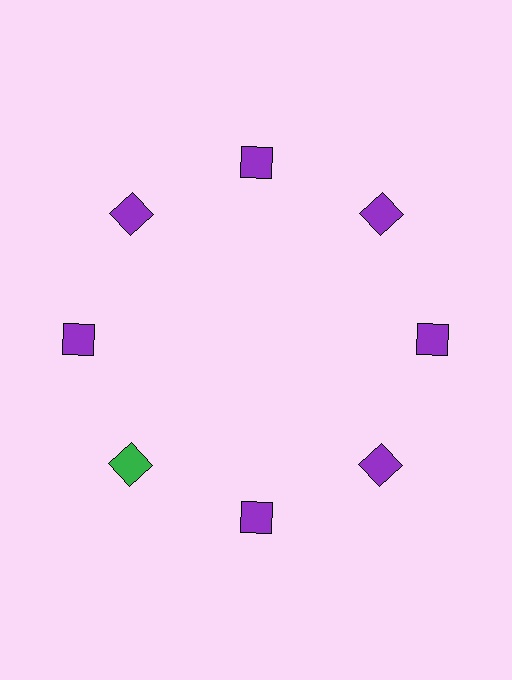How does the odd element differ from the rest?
It has a different color: green instead of purple.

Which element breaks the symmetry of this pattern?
The green square at roughly the 8 o'clock position breaks the symmetry. All other shapes are purple squares.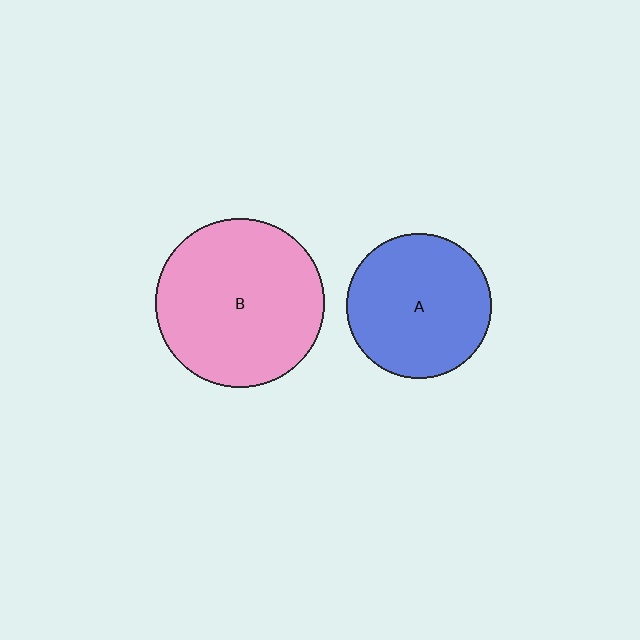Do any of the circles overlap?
No, none of the circles overlap.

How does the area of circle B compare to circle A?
Approximately 1.4 times.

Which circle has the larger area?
Circle B (pink).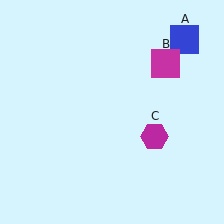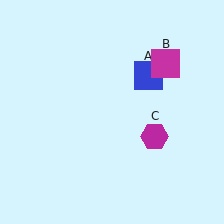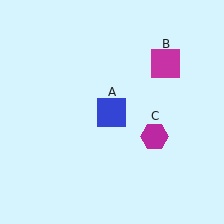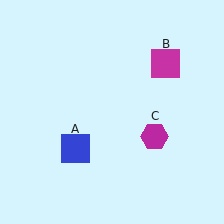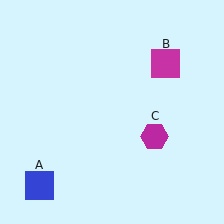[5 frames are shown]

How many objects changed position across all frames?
1 object changed position: blue square (object A).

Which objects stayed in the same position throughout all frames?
Magenta square (object B) and magenta hexagon (object C) remained stationary.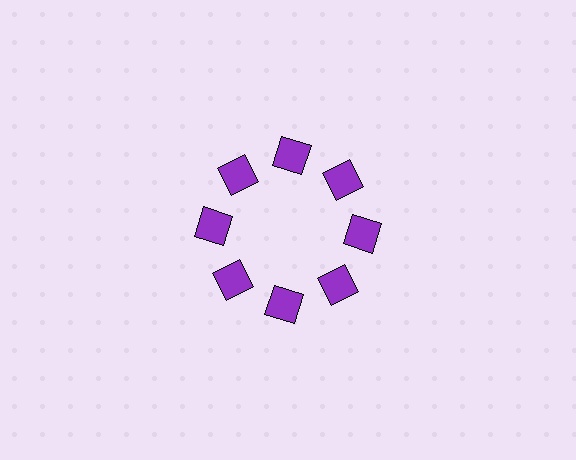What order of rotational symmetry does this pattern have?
This pattern has 8-fold rotational symmetry.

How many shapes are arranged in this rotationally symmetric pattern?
There are 8 shapes, arranged in 8 groups of 1.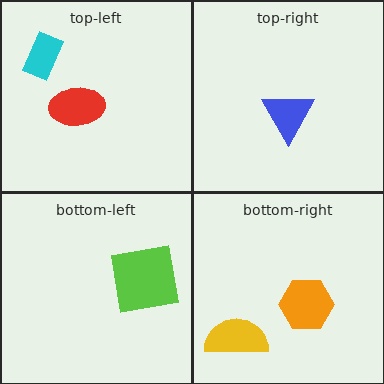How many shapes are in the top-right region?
1.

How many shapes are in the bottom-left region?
1.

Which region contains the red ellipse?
The top-left region.